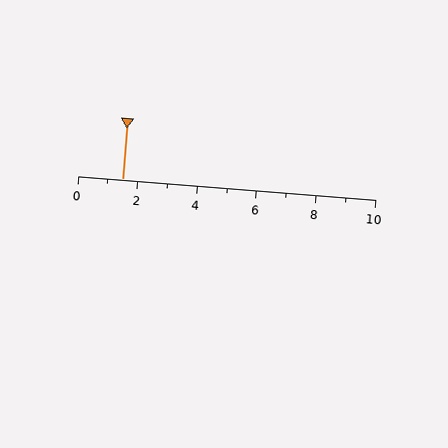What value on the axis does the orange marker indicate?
The marker indicates approximately 1.5.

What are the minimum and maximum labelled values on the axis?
The axis runs from 0 to 10.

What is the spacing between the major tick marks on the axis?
The major ticks are spaced 2 apart.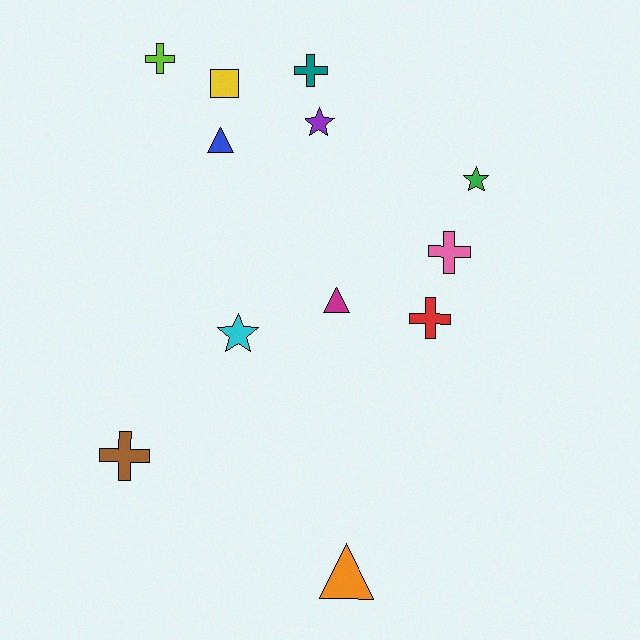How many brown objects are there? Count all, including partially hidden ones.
There is 1 brown object.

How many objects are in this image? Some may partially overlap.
There are 12 objects.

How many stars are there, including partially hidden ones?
There are 3 stars.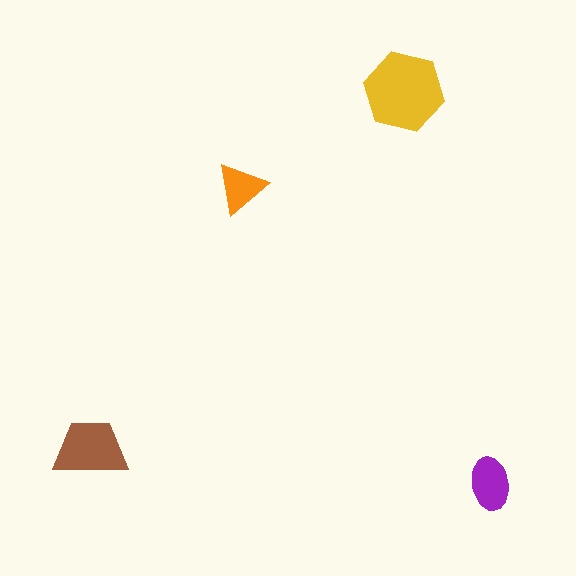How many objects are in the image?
There are 4 objects in the image.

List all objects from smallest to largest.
The orange triangle, the purple ellipse, the brown trapezoid, the yellow hexagon.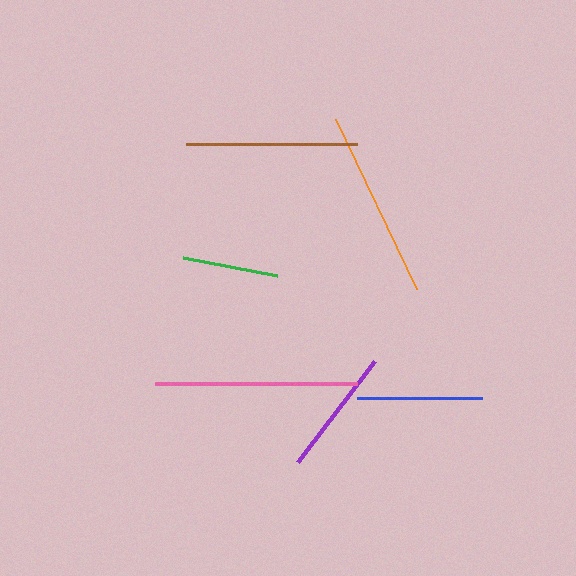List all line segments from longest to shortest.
From longest to shortest: pink, orange, brown, purple, blue, green.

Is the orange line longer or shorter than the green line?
The orange line is longer than the green line.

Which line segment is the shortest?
The green line is the shortest at approximately 96 pixels.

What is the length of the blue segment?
The blue segment is approximately 124 pixels long.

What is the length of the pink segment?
The pink segment is approximately 203 pixels long.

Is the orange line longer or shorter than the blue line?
The orange line is longer than the blue line.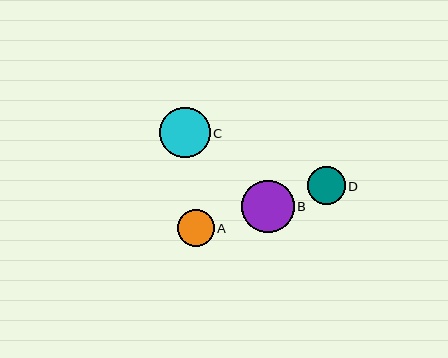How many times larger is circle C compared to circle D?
Circle C is approximately 1.4 times the size of circle D.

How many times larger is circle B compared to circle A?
Circle B is approximately 1.4 times the size of circle A.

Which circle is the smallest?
Circle A is the smallest with a size of approximately 37 pixels.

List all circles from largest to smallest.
From largest to smallest: B, C, D, A.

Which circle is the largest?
Circle B is the largest with a size of approximately 53 pixels.